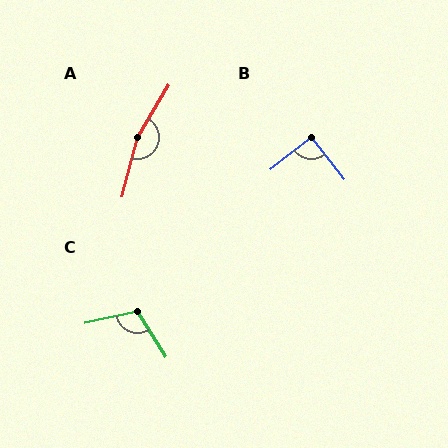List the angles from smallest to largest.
B (90°), C (110°), A (164°).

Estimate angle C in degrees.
Approximately 110 degrees.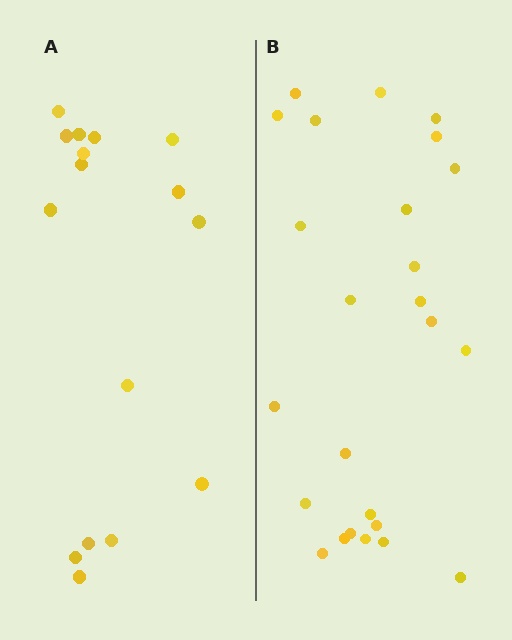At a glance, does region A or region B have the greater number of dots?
Region B (the right region) has more dots.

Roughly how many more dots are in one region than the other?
Region B has roughly 8 or so more dots than region A.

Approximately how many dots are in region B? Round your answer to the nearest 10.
About 20 dots. (The exact count is 25, which rounds to 20.)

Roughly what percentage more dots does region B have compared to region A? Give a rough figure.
About 55% more.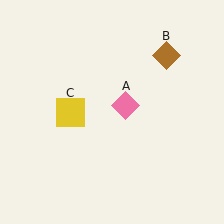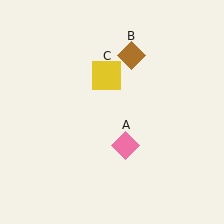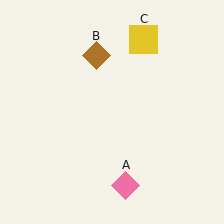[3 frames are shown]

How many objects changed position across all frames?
3 objects changed position: pink diamond (object A), brown diamond (object B), yellow square (object C).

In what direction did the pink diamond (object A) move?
The pink diamond (object A) moved down.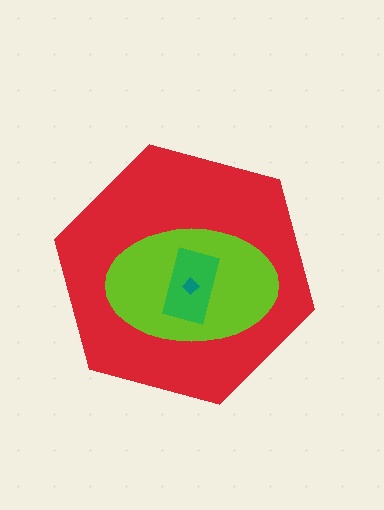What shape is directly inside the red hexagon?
The lime ellipse.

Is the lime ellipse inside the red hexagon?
Yes.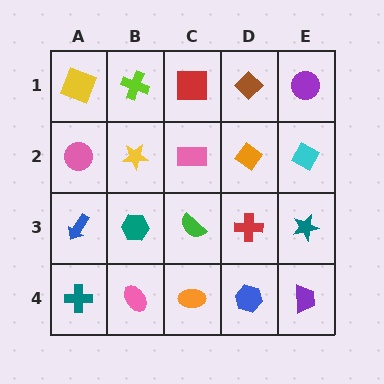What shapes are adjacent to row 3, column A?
A pink circle (row 2, column A), a teal cross (row 4, column A), a teal hexagon (row 3, column B).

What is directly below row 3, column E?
A purple trapezoid.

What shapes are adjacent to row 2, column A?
A yellow square (row 1, column A), a blue arrow (row 3, column A), a yellow star (row 2, column B).